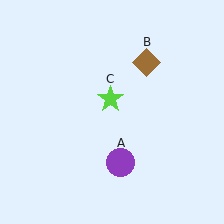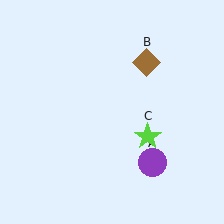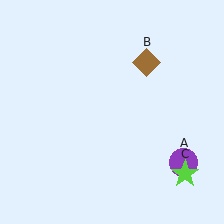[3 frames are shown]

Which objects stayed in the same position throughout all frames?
Brown diamond (object B) remained stationary.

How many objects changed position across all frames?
2 objects changed position: purple circle (object A), lime star (object C).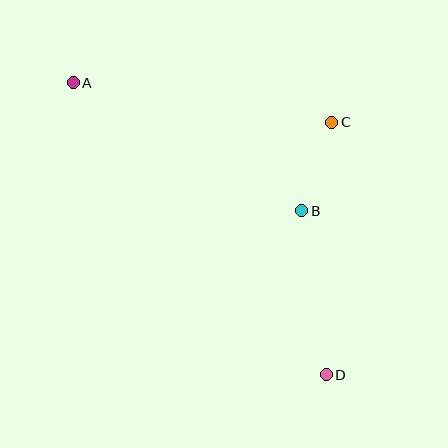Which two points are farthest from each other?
Points A and D are farthest from each other.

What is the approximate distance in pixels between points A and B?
The distance between A and B is approximately 262 pixels.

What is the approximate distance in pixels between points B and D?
The distance between B and D is approximately 166 pixels.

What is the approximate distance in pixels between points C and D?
The distance between C and D is approximately 252 pixels.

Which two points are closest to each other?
Points B and C are closest to each other.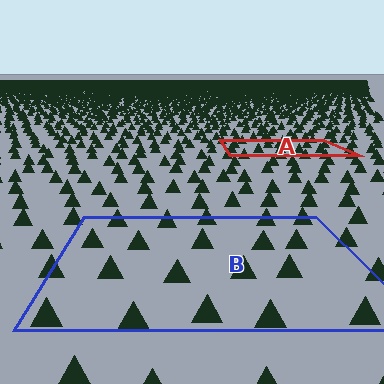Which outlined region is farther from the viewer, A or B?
Region A is farther from the viewer — the texture elements inside it appear smaller and more densely packed.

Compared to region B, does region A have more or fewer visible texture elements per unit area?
Region A has more texture elements per unit area — they are packed more densely because it is farther away.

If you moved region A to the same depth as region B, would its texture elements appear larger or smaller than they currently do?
They would appear larger. At a closer depth, the same texture elements are projected at a bigger on-screen size.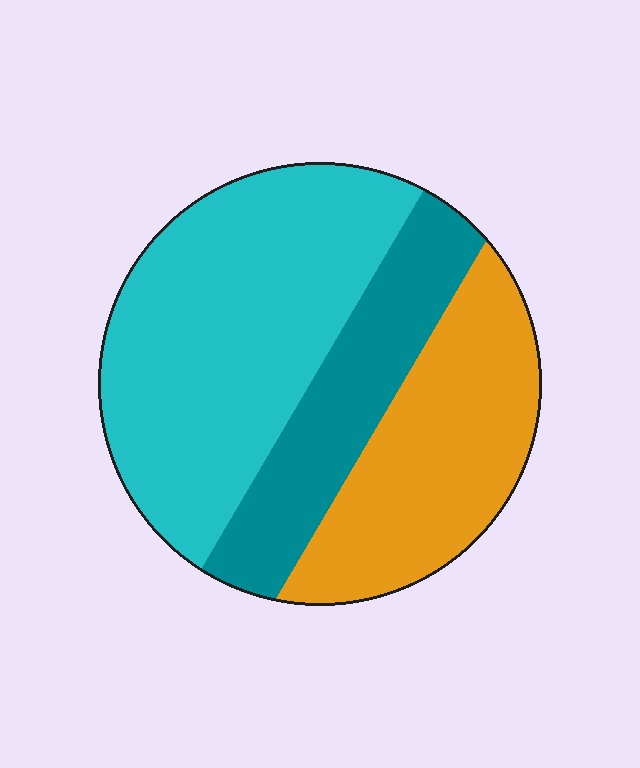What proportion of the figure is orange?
Orange covers 30% of the figure.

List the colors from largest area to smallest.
From largest to smallest: cyan, orange, teal.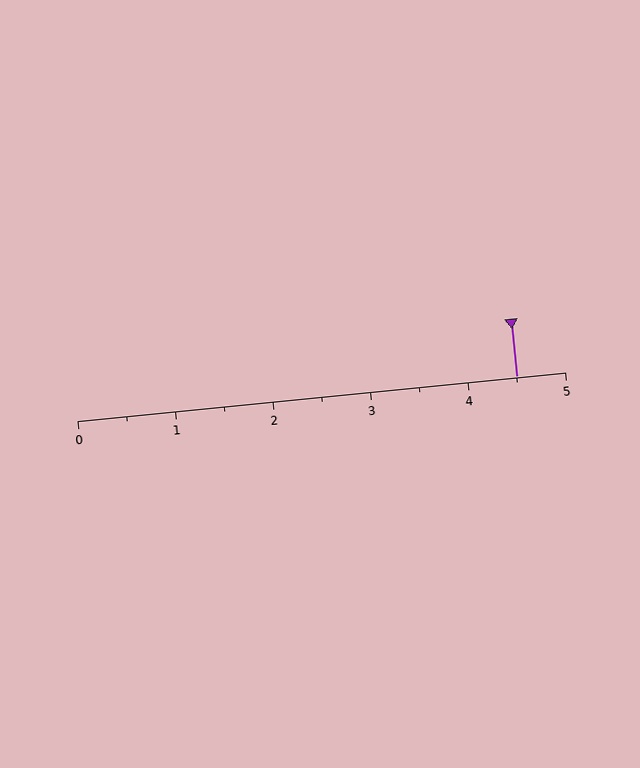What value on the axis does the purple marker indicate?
The marker indicates approximately 4.5.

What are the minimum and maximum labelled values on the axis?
The axis runs from 0 to 5.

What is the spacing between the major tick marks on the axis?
The major ticks are spaced 1 apart.